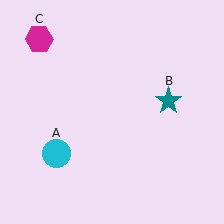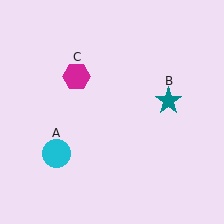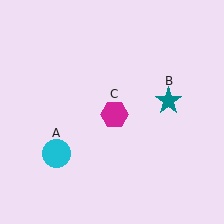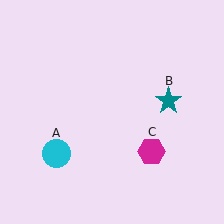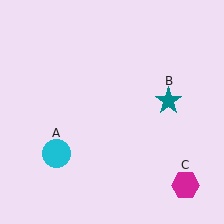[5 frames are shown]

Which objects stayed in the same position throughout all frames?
Cyan circle (object A) and teal star (object B) remained stationary.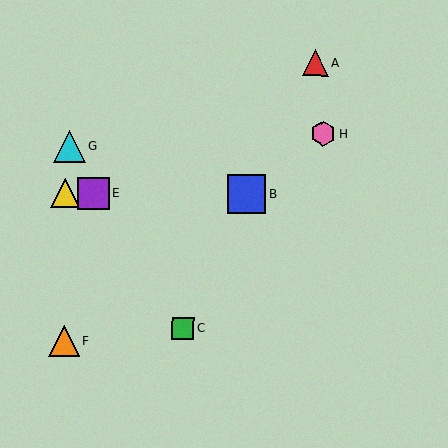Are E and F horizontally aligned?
No, E is at y≈193 and F is at y≈341.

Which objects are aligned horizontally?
Objects B, D, E are aligned horizontally.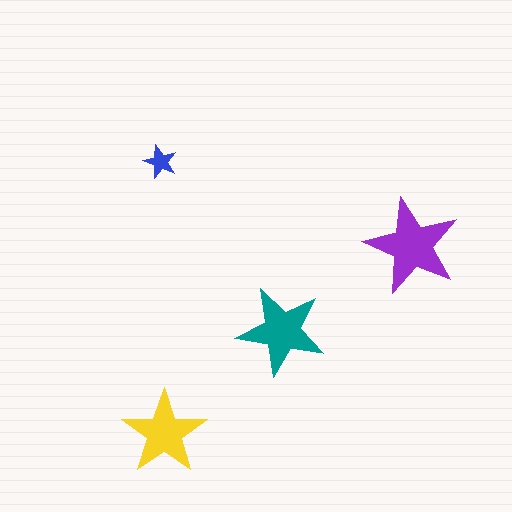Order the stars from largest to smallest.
the purple one, the teal one, the yellow one, the blue one.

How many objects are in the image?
There are 4 objects in the image.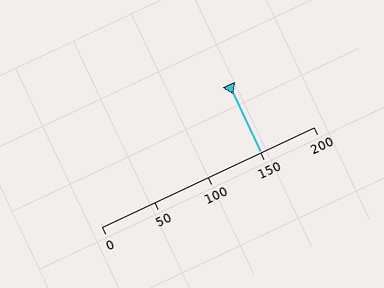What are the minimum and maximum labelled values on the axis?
The axis runs from 0 to 200.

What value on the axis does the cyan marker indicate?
The marker indicates approximately 150.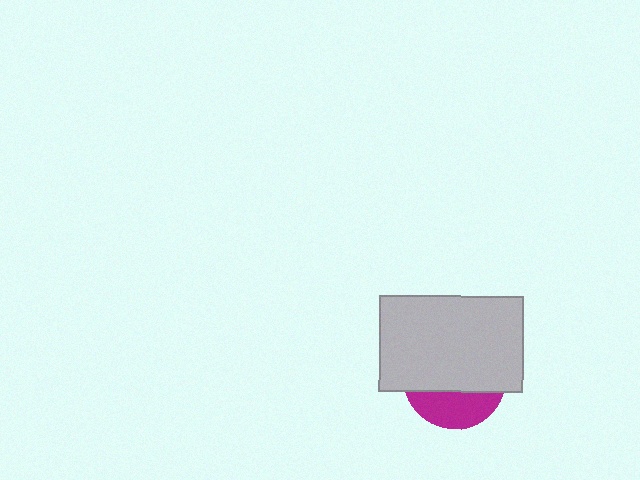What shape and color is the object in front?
The object in front is a light gray rectangle.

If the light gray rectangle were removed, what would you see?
You would see the complete magenta circle.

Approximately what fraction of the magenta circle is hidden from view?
Roughly 67% of the magenta circle is hidden behind the light gray rectangle.